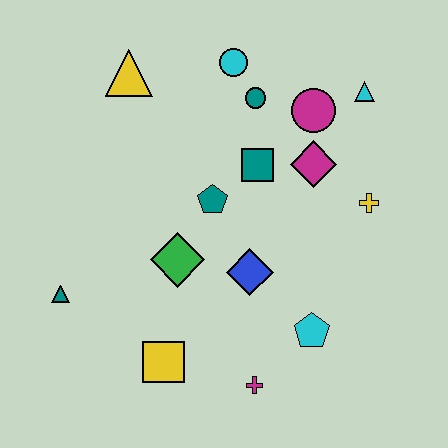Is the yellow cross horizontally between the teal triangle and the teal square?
No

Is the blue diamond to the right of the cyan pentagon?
No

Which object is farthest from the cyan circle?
The magenta cross is farthest from the cyan circle.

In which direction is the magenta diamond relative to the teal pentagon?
The magenta diamond is to the right of the teal pentagon.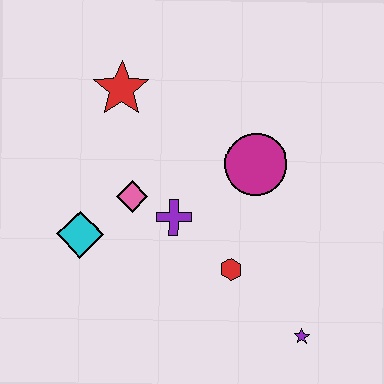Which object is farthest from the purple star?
The red star is farthest from the purple star.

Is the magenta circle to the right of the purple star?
No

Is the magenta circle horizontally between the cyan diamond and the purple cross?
No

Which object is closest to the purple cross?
The pink diamond is closest to the purple cross.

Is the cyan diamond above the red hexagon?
Yes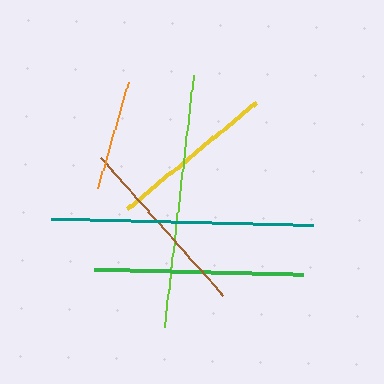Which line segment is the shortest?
The orange line is the shortest at approximately 109 pixels.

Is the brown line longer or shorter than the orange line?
The brown line is longer than the orange line.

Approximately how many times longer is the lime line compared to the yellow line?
The lime line is approximately 1.5 times the length of the yellow line.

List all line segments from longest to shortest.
From longest to shortest: teal, lime, green, brown, yellow, orange.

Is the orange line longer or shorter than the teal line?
The teal line is longer than the orange line.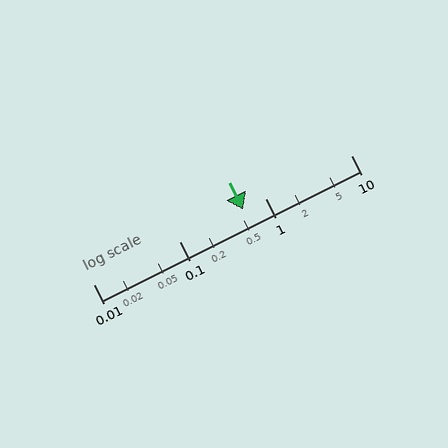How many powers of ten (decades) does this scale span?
The scale spans 3 decades, from 0.01 to 10.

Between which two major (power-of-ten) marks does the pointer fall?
The pointer is between 0.1 and 1.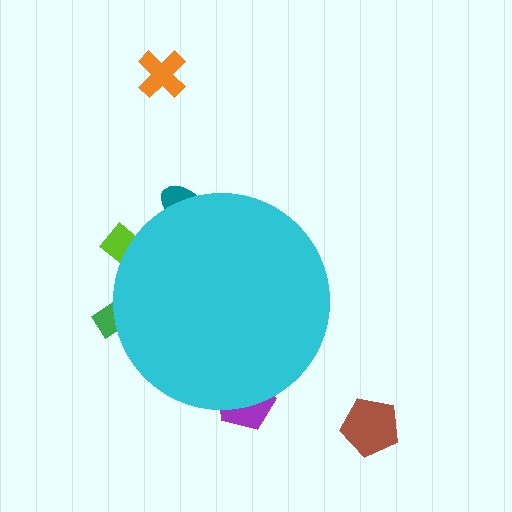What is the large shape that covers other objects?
A cyan circle.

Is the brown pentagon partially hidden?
No, the brown pentagon is fully visible.